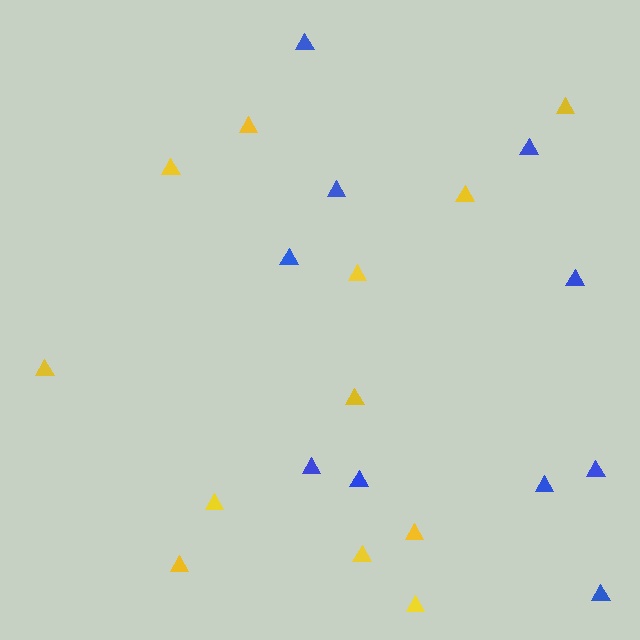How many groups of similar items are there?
There are 2 groups: one group of yellow triangles (12) and one group of blue triangles (10).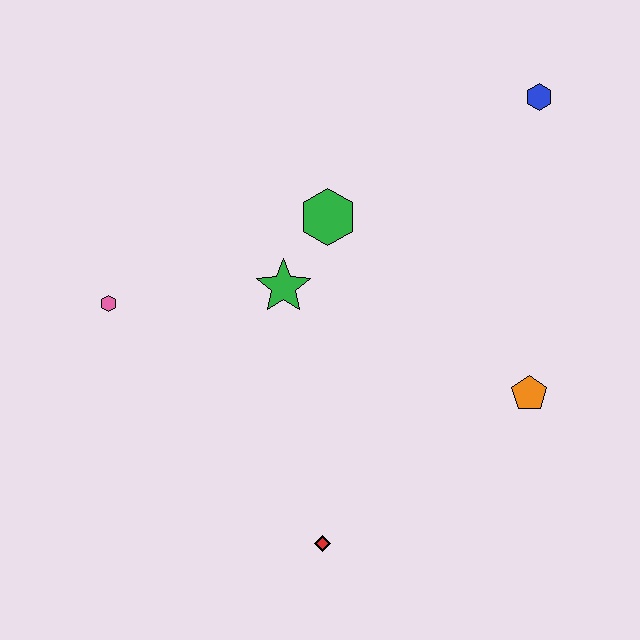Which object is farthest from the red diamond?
The blue hexagon is farthest from the red diamond.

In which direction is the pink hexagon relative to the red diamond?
The pink hexagon is above the red diamond.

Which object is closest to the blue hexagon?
The green hexagon is closest to the blue hexagon.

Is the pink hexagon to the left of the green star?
Yes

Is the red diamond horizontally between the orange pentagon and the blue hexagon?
No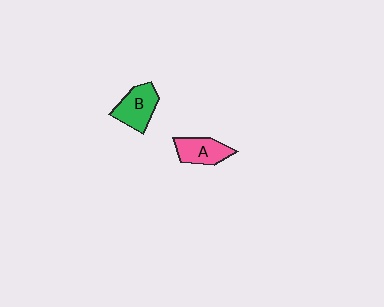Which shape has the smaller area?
Shape A (pink).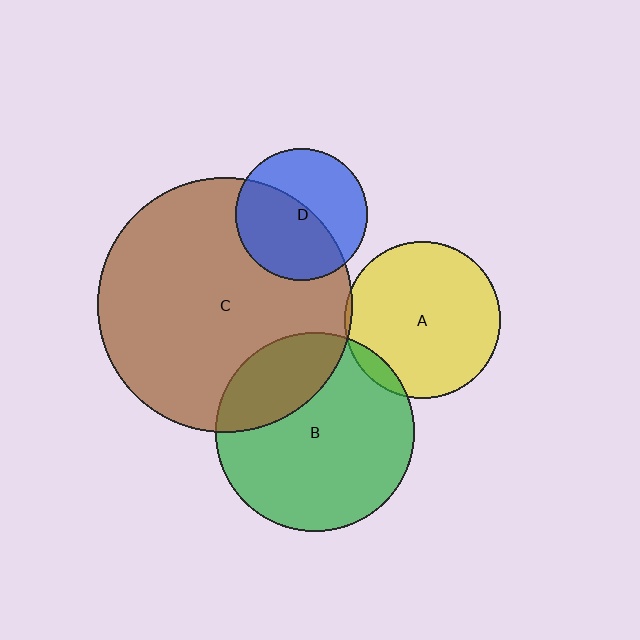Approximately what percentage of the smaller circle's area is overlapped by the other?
Approximately 50%.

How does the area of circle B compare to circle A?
Approximately 1.6 times.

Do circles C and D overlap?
Yes.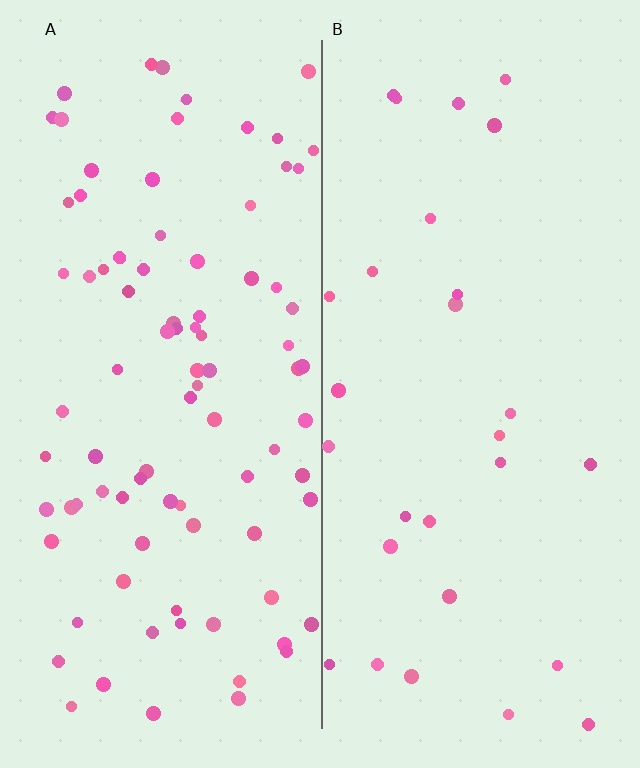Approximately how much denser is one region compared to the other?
Approximately 3.1× — region A over region B.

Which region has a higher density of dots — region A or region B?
A (the left).